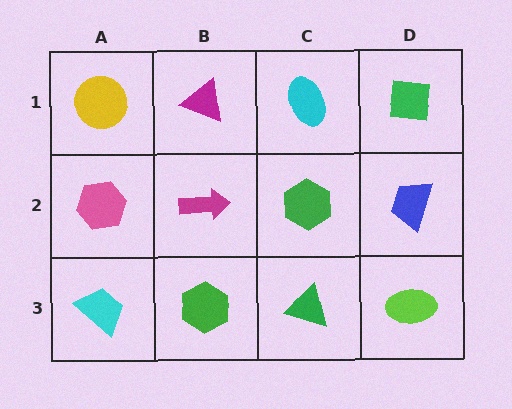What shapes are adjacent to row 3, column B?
A magenta arrow (row 2, column B), a cyan trapezoid (row 3, column A), a green triangle (row 3, column C).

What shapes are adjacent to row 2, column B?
A magenta triangle (row 1, column B), a green hexagon (row 3, column B), a pink hexagon (row 2, column A), a green hexagon (row 2, column C).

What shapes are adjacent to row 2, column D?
A green square (row 1, column D), a lime ellipse (row 3, column D), a green hexagon (row 2, column C).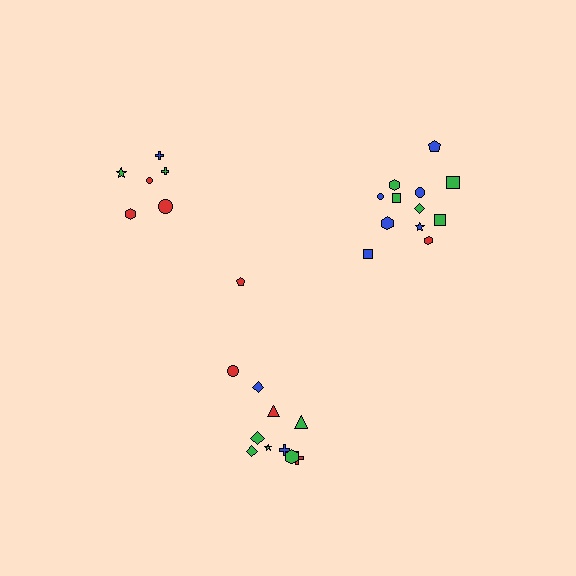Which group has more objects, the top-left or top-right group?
The top-right group.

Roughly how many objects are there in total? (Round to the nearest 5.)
Roughly 30 objects in total.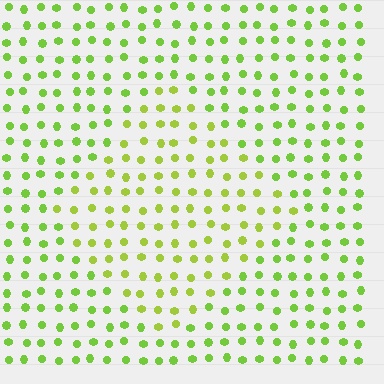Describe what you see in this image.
The image is filled with small lime elements in a uniform arrangement. A diamond-shaped region is visible where the elements are tinted to a slightly different hue, forming a subtle color boundary.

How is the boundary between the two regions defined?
The boundary is defined purely by a slight shift in hue (about 18 degrees). Spacing, size, and orientation are identical on both sides.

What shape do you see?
I see a diamond.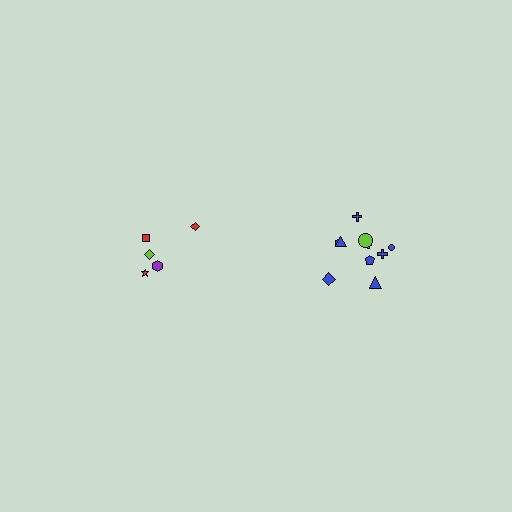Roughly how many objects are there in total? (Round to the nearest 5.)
Roughly 15 objects in total.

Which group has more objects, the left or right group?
The right group.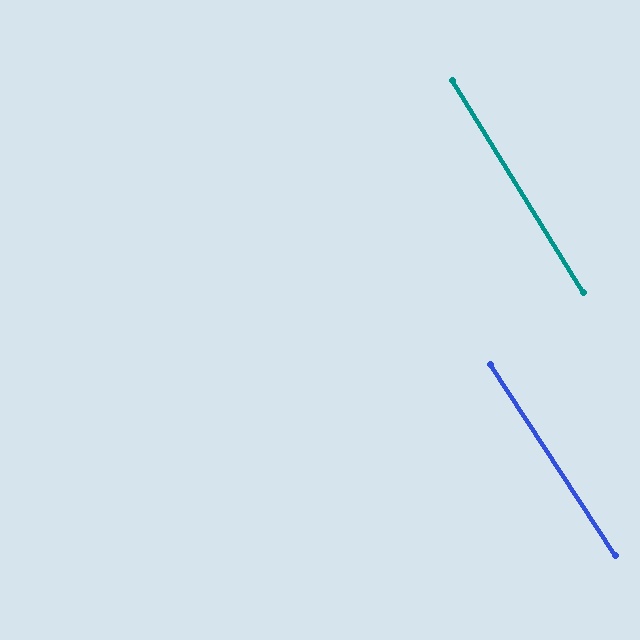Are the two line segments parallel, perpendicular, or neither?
Parallel — their directions differ by only 1.1°.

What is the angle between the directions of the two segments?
Approximately 1 degree.